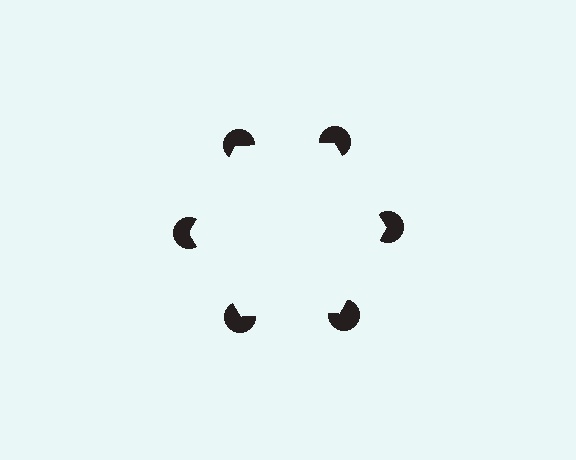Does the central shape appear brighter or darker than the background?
It typically appears slightly brighter than the background, even though no actual brightness change is drawn.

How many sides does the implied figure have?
6 sides.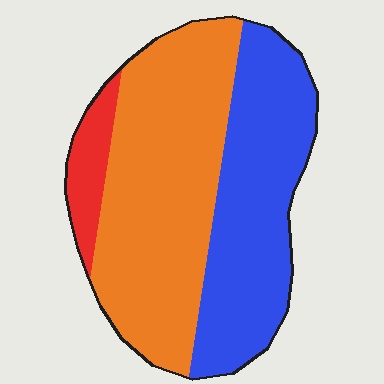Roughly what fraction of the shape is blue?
Blue covers roughly 40% of the shape.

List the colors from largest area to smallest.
From largest to smallest: orange, blue, red.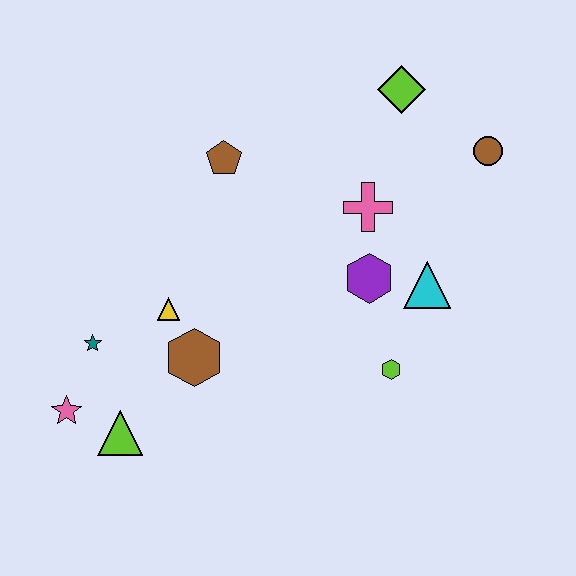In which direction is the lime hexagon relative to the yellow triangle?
The lime hexagon is to the right of the yellow triangle.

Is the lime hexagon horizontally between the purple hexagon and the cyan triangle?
Yes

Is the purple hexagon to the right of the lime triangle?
Yes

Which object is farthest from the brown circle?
The pink star is farthest from the brown circle.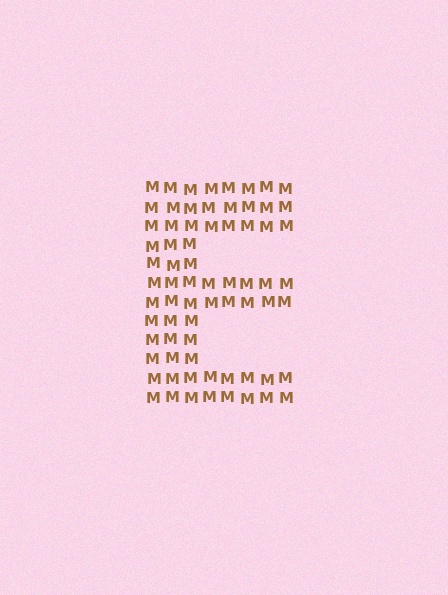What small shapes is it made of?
It is made of small letter M's.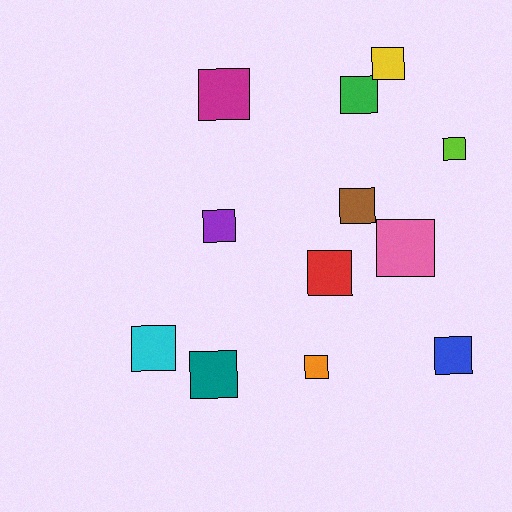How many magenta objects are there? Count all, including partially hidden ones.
There is 1 magenta object.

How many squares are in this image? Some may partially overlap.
There are 12 squares.